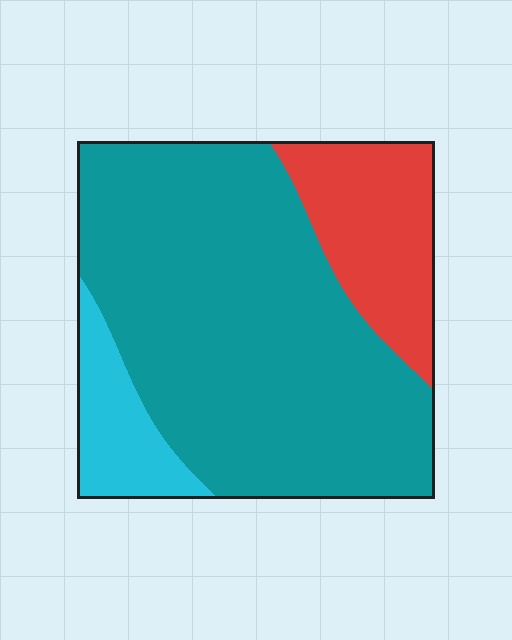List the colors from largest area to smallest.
From largest to smallest: teal, red, cyan.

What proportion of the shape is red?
Red covers about 20% of the shape.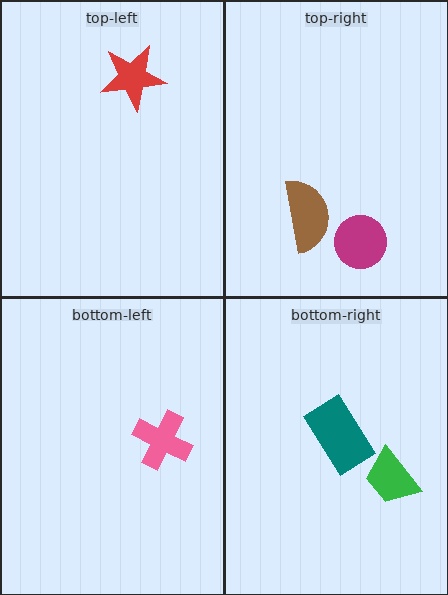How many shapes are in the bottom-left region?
1.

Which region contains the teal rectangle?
The bottom-right region.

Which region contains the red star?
The top-left region.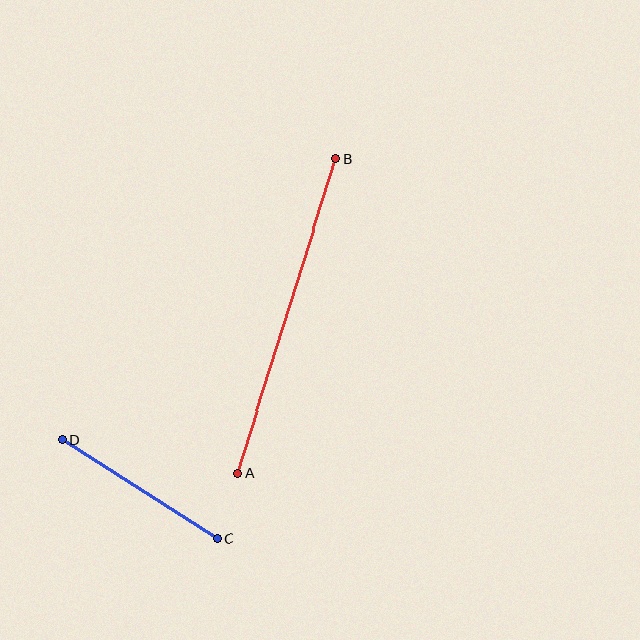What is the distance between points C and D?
The distance is approximately 184 pixels.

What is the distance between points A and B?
The distance is approximately 330 pixels.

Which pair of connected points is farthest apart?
Points A and B are farthest apart.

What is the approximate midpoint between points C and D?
The midpoint is at approximately (140, 489) pixels.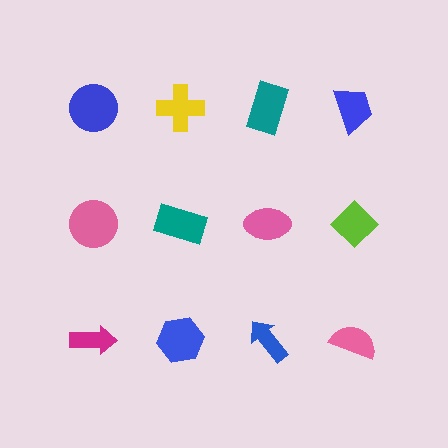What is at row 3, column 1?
A magenta arrow.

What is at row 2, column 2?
A teal rectangle.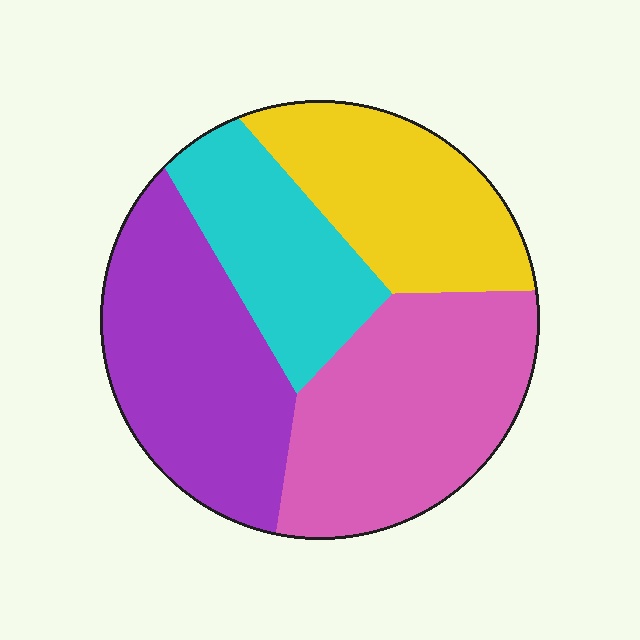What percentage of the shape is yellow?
Yellow takes up about one fifth (1/5) of the shape.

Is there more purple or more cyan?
Purple.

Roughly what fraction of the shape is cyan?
Cyan covers around 20% of the shape.